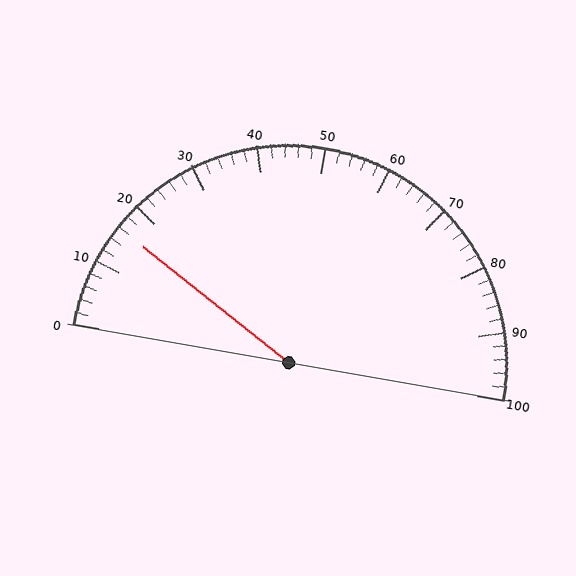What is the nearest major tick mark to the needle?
The nearest major tick mark is 20.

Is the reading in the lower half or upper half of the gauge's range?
The reading is in the lower half of the range (0 to 100).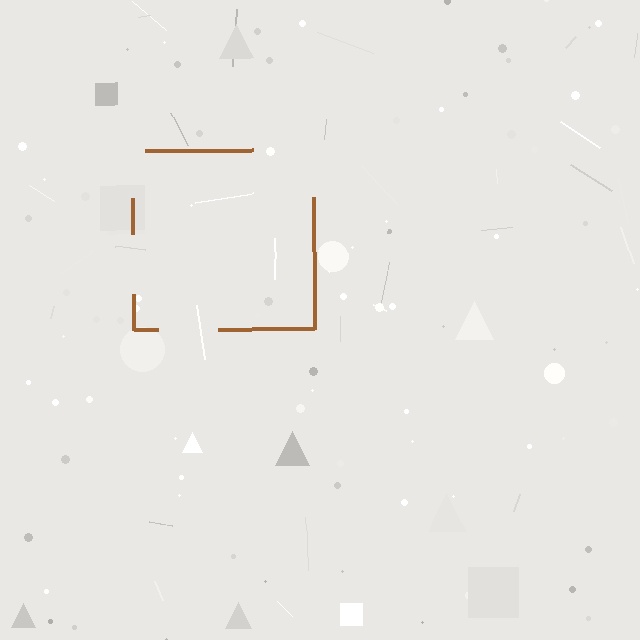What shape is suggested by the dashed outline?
The dashed outline suggests a square.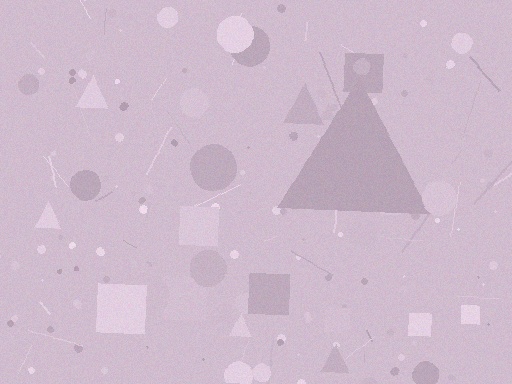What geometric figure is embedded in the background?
A triangle is embedded in the background.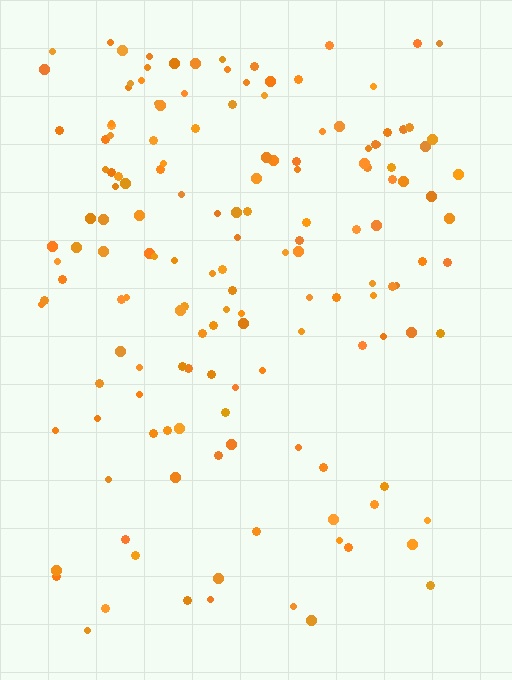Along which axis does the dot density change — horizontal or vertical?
Vertical.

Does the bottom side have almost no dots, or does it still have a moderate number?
Still a moderate number, just noticeably fewer than the top.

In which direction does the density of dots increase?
From bottom to top, with the top side densest.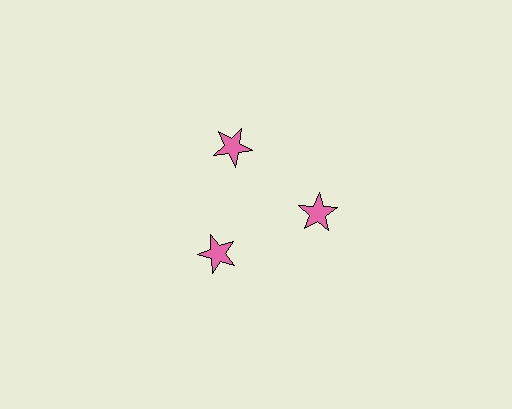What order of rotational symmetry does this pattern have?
This pattern has 3-fold rotational symmetry.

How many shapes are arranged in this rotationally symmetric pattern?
There are 3 shapes, arranged in 3 groups of 1.